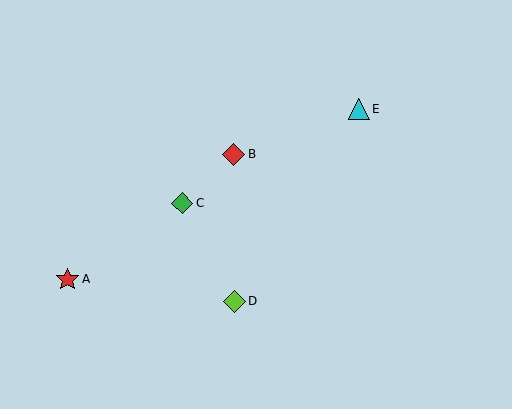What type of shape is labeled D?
Shape D is a lime diamond.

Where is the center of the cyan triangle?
The center of the cyan triangle is at (359, 109).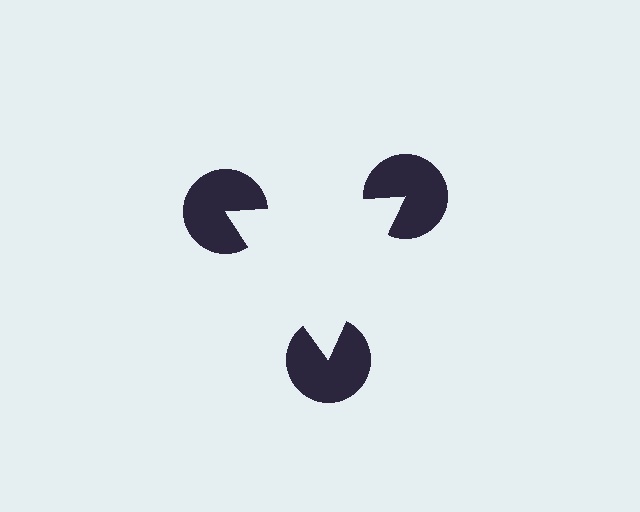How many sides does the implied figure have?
3 sides.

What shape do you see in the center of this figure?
An illusory triangle — its edges are inferred from the aligned wedge cuts in the pac-man discs, not physically drawn.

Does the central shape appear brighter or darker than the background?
It typically appears slightly brighter than the background, even though no actual brightness change is drawn.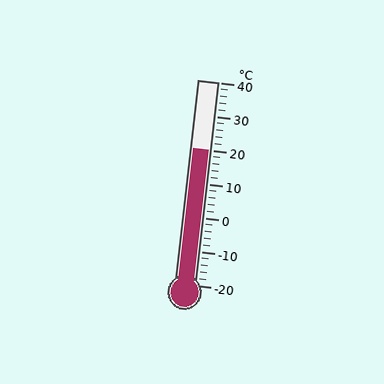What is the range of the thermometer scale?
The thermometer scale ranges from -20°C to 40°C.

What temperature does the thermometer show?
The thermometer shows approximately 20°C.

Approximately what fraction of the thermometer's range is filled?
The thermometer is filled to approximately 65% of its range.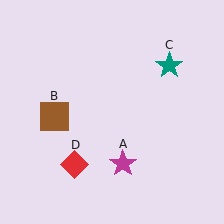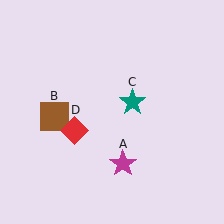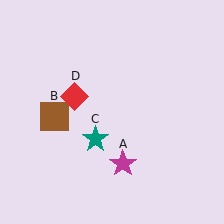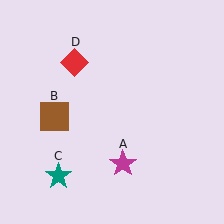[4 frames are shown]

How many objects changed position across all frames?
2 objects changed position: teal star (object C), red diamond (object D).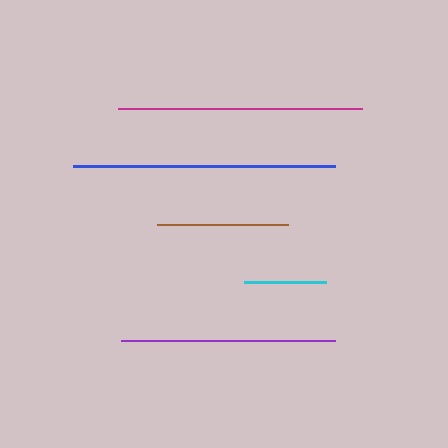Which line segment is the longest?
The blue line is the longest at approximately 263 pixels.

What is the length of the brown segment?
The brown segment is approximately 131 pixels long.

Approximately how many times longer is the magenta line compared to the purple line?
The magenta line is approximately 1.1 times the length of the purple line.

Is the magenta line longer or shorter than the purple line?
The magenta line is longer than the purple line.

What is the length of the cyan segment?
The cyan segment is approximately 82 pixels long.